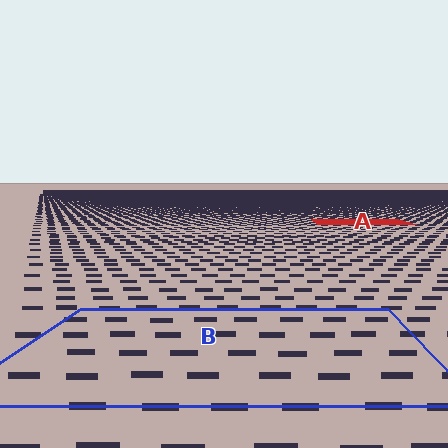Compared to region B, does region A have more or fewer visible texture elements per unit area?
Region A has more texture elements per unit area — they are packed more densely because it is farther away.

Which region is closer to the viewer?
Region B is closer. The texture elements there are larger and more spread out.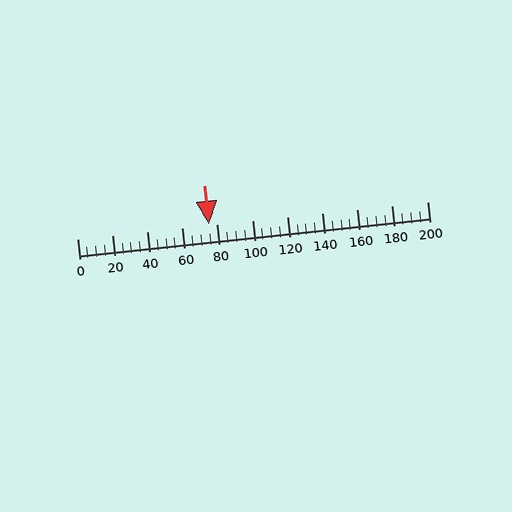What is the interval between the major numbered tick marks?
The major tick marks are spaced 20 units apart.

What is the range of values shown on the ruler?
The ruler shows values from 0 to 200.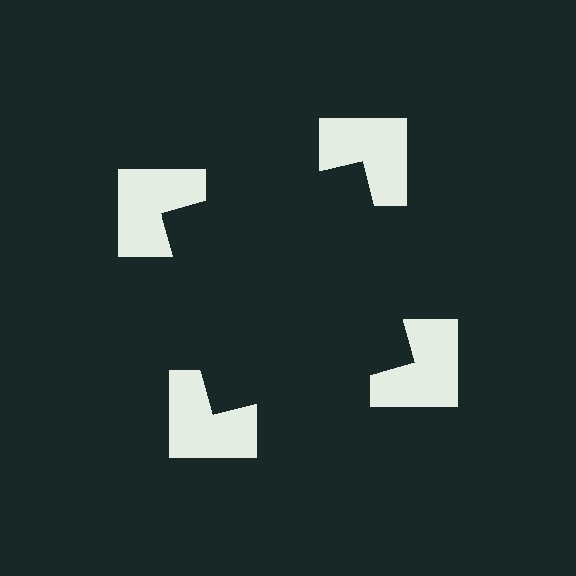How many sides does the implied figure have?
4 sides.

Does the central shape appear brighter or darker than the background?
It typically appears slightly darker than the background, even though no actual brightness change is drawn.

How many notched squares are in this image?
There are 4 — one at each vertex of the illusory square.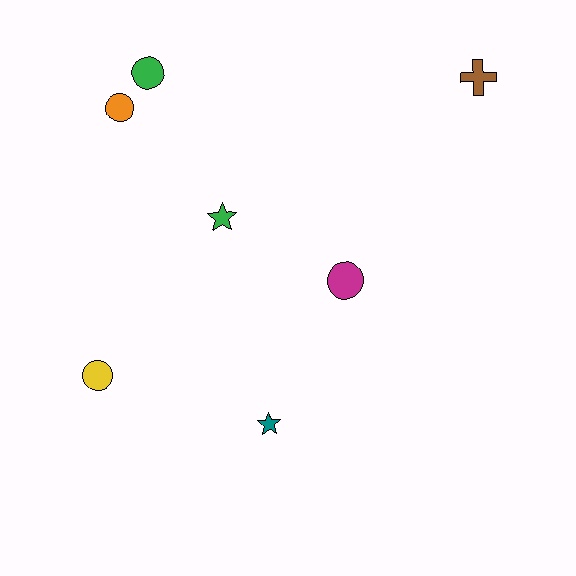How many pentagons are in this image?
There are no pentagons.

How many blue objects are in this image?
There are no blue objects.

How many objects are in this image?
There are 7 objects.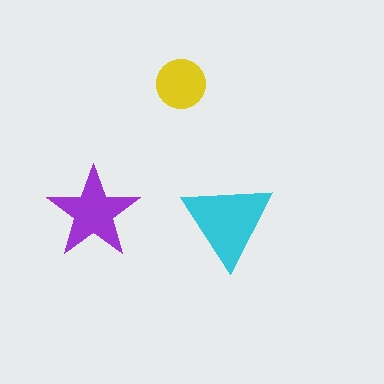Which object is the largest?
The cyan triangle.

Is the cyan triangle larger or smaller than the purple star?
Larger.